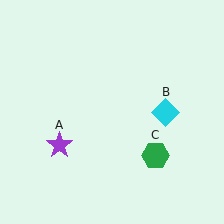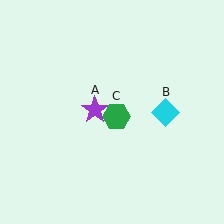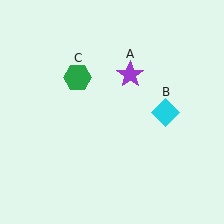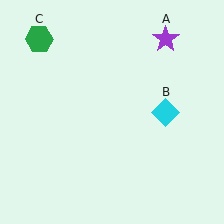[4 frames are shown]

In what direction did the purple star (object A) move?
The purple star (object A) moved up and to the right.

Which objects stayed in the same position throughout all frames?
Cyan diamond (object B) remained stationary.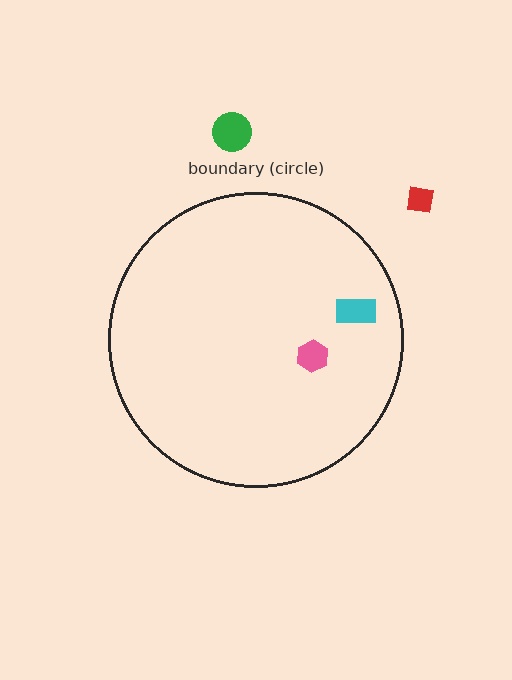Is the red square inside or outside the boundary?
Outside.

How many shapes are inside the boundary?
2 inside, 2 outside.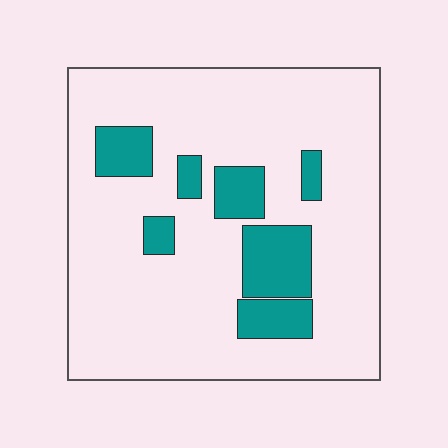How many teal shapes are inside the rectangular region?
7.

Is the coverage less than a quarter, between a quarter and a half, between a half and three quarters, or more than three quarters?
Less than a quarter.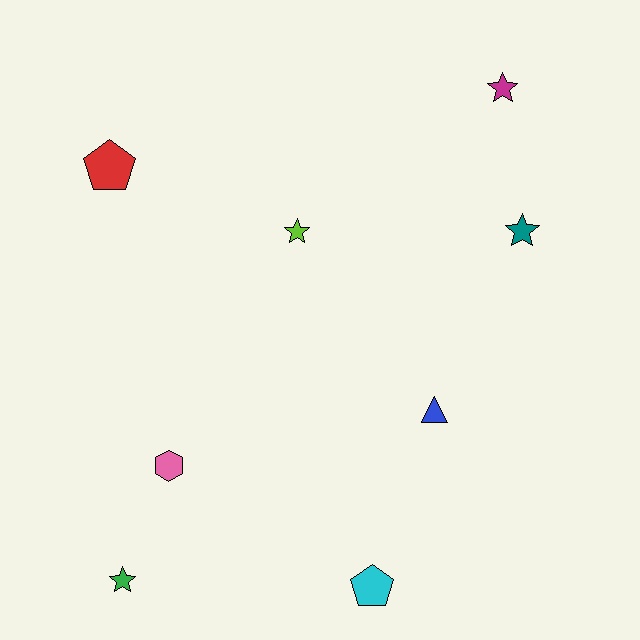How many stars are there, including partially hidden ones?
There are 4 stars.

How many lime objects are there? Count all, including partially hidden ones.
There is 1 lime object.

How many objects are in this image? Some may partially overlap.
There are 8 objects.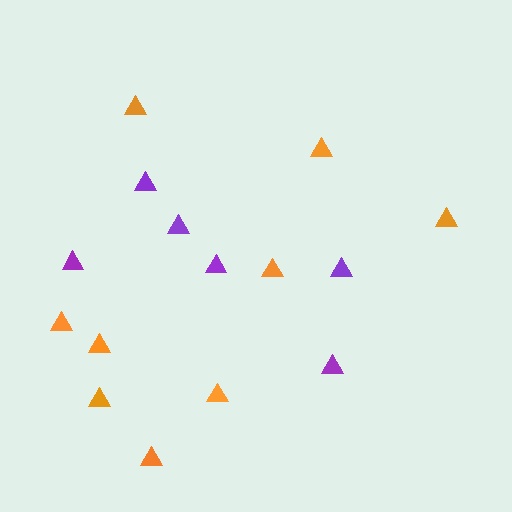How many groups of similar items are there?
There are 2 groups: one group of orange triangles (9) and one group of purple triangles (6).